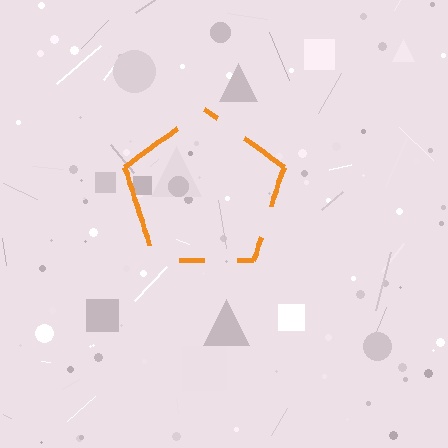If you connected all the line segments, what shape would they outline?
They would outline a pentagon.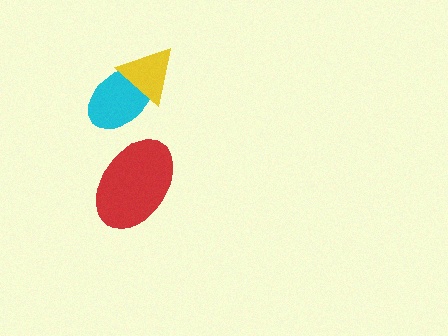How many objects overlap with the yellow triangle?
1 object overlaps with the yellow triangle.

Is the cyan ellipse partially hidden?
Yes, it is partially covered by another shape.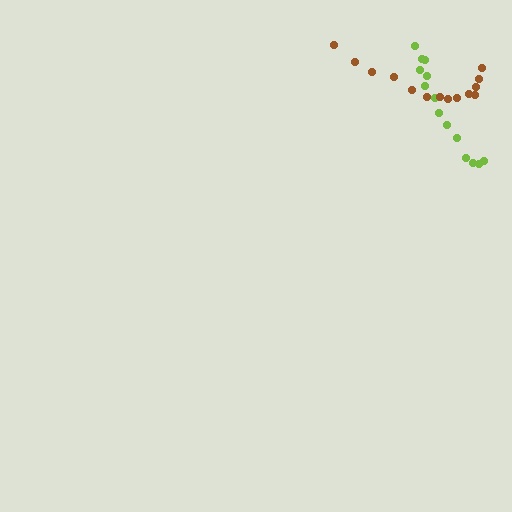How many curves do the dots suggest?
There are 2 distinct paths.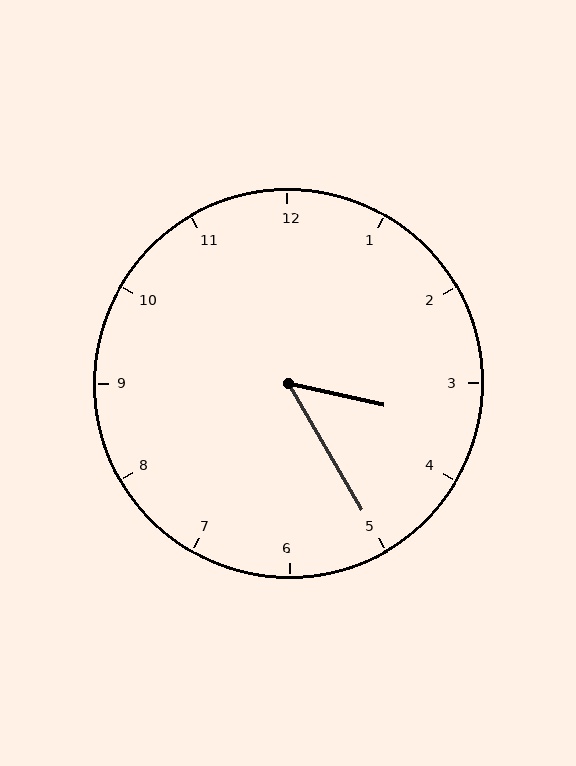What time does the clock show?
3:25.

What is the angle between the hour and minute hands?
Approximately 48 degrees.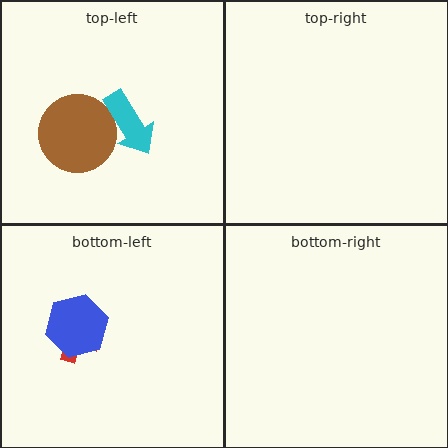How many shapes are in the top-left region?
2.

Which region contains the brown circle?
The top-left region.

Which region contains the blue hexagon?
The bottom-left region.